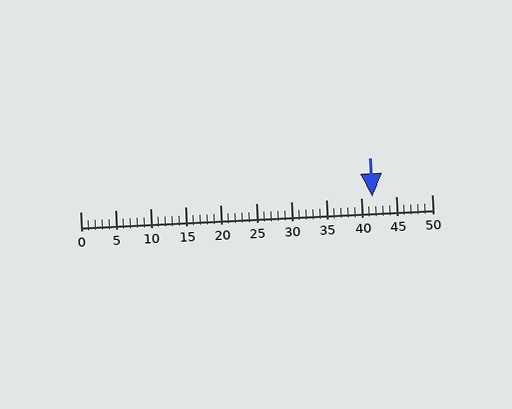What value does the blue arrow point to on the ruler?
The blue arrow points to approximately 42.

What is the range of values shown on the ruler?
The ruler shows values from 0 to 50.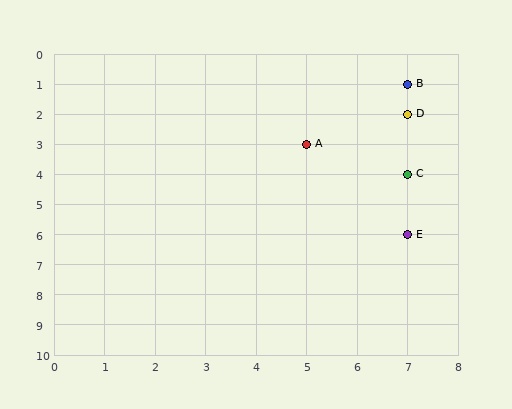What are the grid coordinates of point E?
Point E is at grid coordinates (7, 6).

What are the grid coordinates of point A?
Point A is at grid coordinates (5, 3).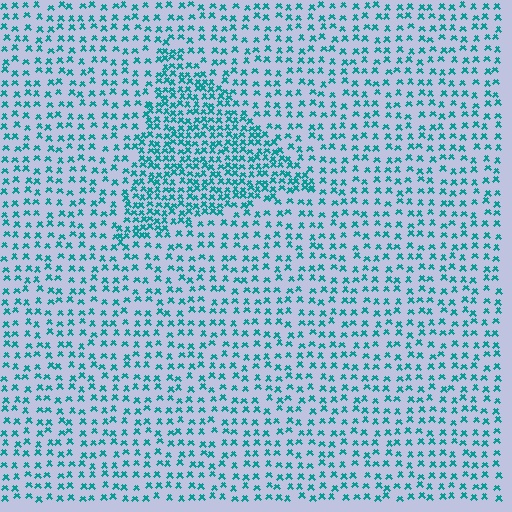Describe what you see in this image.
The image contains small teal elements arranged at two different densities. A triangle-shaped region is visible where the elements are more densely packed than the surrounding area.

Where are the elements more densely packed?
The elements are more densely packed inside the triangle boundary.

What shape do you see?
I see a triangle.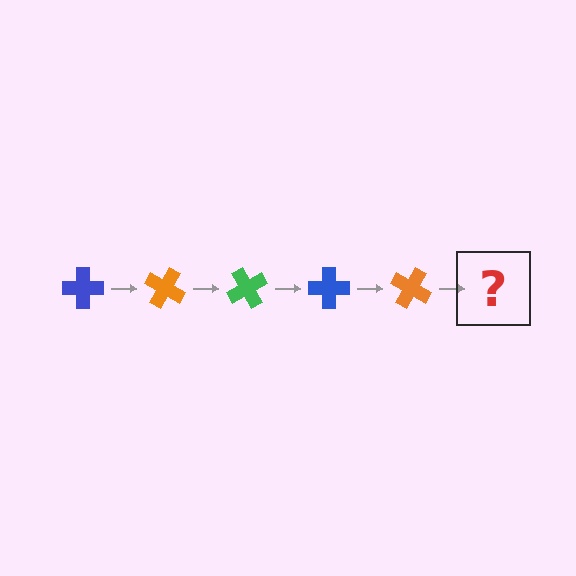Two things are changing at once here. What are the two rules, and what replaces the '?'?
The two rules are that it rotates 30 degrees each step and the color cycles through blue, orange, and green. The '?' should be a green cross, rotated 150 degrees from the start.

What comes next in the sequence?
The next element should be a green cross, rotated 150 degrees from the start.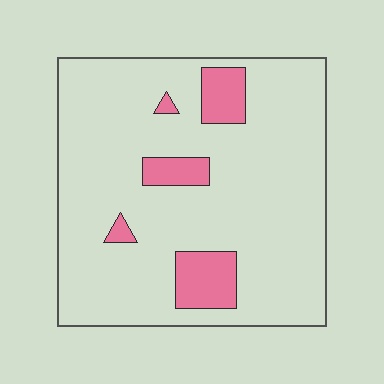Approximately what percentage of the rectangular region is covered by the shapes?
Approximately 10%.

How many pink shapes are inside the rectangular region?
5.